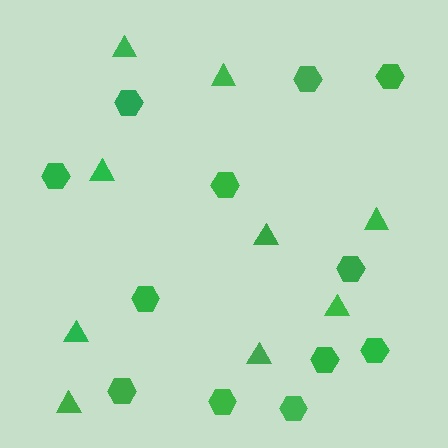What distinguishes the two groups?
There are 2 groups: one group of triangles (9) and one group of hexagons (12).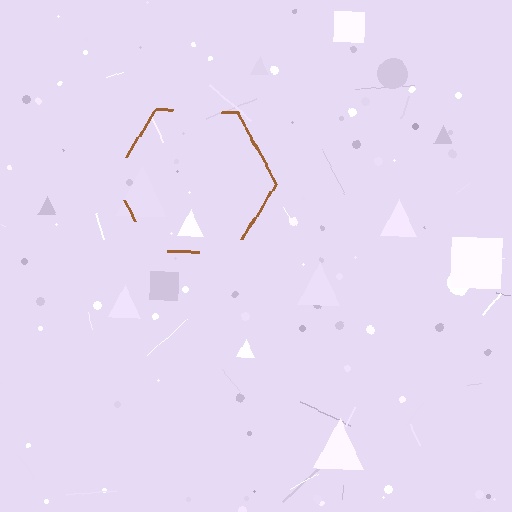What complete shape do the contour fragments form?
The contour fragments form a hexagon.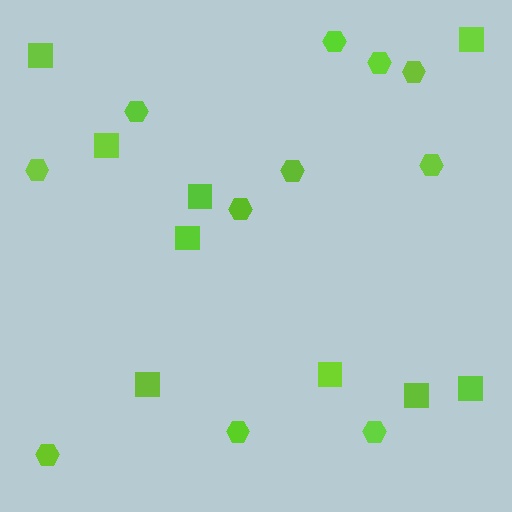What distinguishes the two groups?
There are 2 groups: one group of squares (9) and one group of hexagons (11).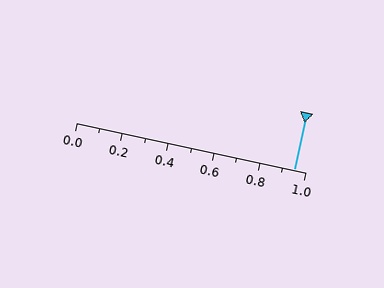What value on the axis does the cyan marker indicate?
The marker indicates approximately 0.95.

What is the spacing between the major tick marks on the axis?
The major ticks are spaced 0.2 apart.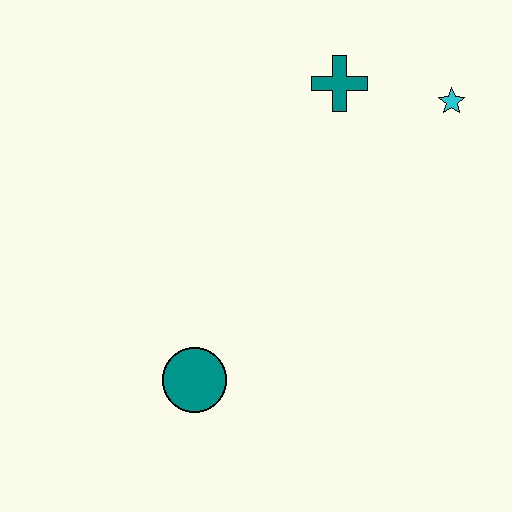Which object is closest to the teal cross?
The cyan star is closest to the teal cross.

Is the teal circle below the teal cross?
Yes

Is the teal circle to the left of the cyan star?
Yes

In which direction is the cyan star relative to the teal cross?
The cyan star is to the right of the teal cross.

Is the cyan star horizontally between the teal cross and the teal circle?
No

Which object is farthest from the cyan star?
The teal circle is farthest from the cyan star.